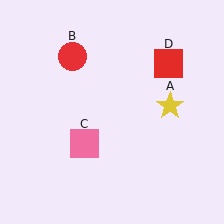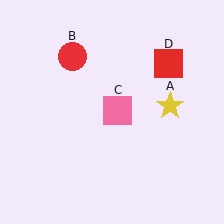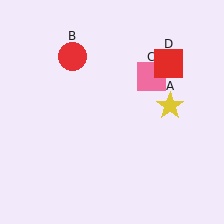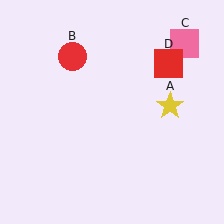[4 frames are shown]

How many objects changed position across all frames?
1 object changed position: pink square (object C).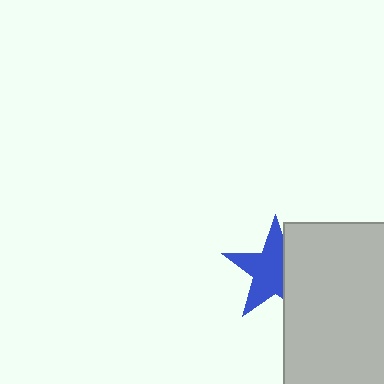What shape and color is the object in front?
The object in front is a light gray rectangle.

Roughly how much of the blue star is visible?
Most of it is visible (roughly 65%).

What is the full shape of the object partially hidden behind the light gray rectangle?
The partially hidden object is a blue star.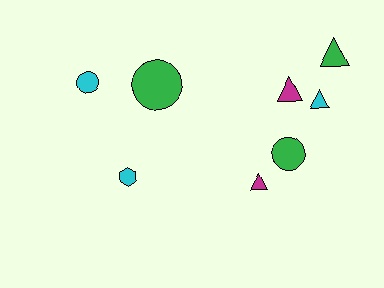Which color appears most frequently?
Green, with 3 objects.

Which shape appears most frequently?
Triangle, with 4 objects.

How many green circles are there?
There are 2 green circles.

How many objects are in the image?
There are 8 objects.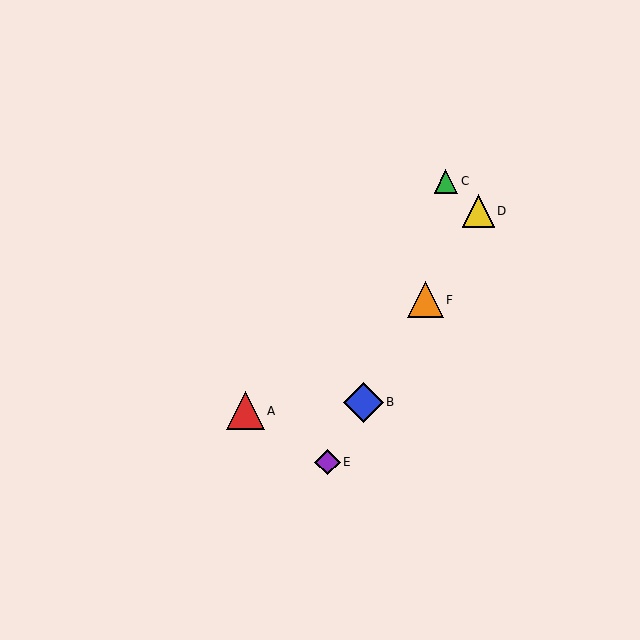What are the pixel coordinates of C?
Object C is at (446, 181).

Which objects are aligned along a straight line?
Objects B, D, E, F are aligned along a straight line.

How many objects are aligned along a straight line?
4 objects (B, D, E, F) are aligned along a straight line.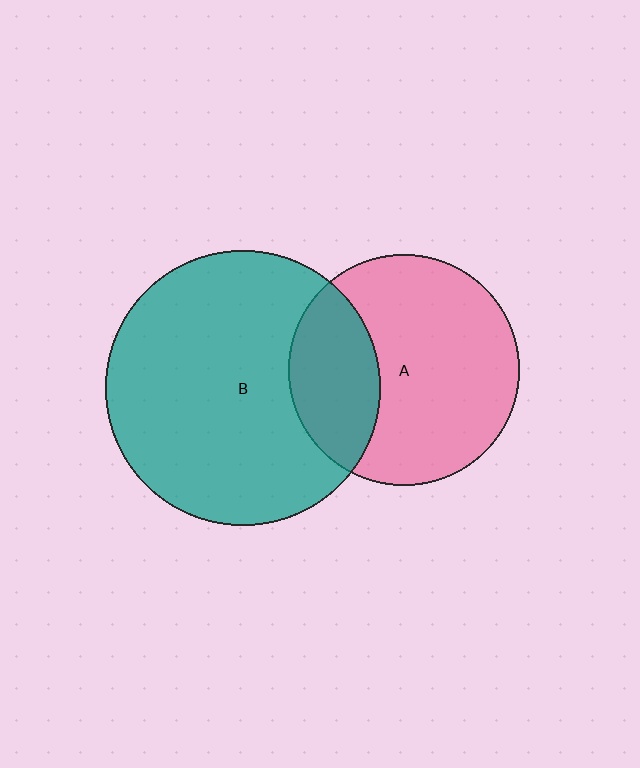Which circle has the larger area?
Circle B (teal).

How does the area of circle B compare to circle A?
Approximately 1.4 times.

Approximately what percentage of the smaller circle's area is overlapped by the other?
Approximately 30%.